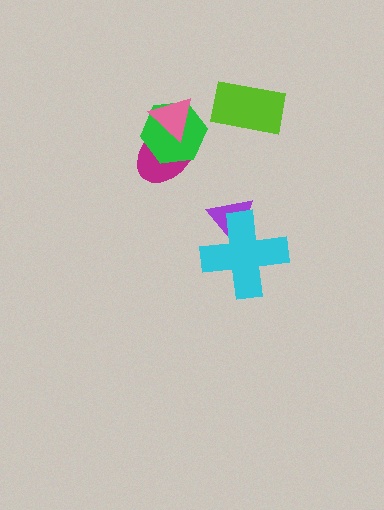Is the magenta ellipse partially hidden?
Yes, it is partially covered by another shape.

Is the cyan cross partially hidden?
No, no other shape covers it.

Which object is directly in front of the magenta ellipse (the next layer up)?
The green hexagon is directly in front of the magenta ellipse.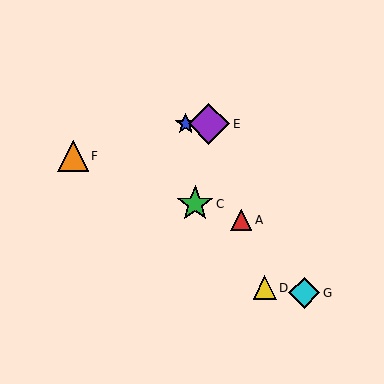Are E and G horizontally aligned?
No, E is at y≈124 and G is at y≈293.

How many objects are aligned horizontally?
2 objects (B, E) are aligned horizontally.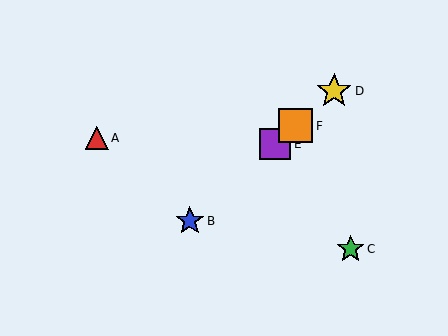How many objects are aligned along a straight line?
4 objects (B, D, E, F) are aligned along a straight line.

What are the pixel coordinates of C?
Object C is at (351, 249).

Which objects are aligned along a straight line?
Objects B, D, E, F are aligned along a straight line.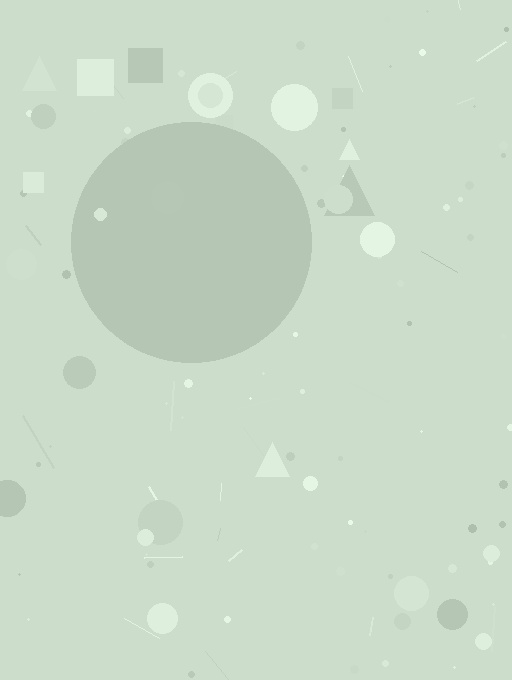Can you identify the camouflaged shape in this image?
The camouflaged shape is a circle.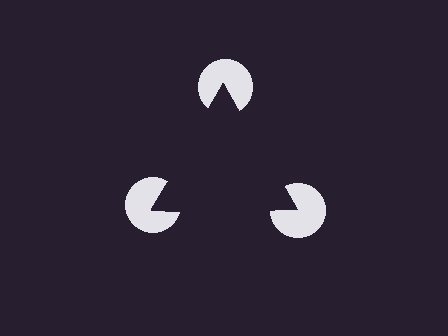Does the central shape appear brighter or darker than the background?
It typically appears slightly darker than the background, even though no actual brightness change is drawn.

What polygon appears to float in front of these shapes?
An illusory triangle — its edges are inferred from the aligned wedge cuts in the pac-man discs, not physically drawn.